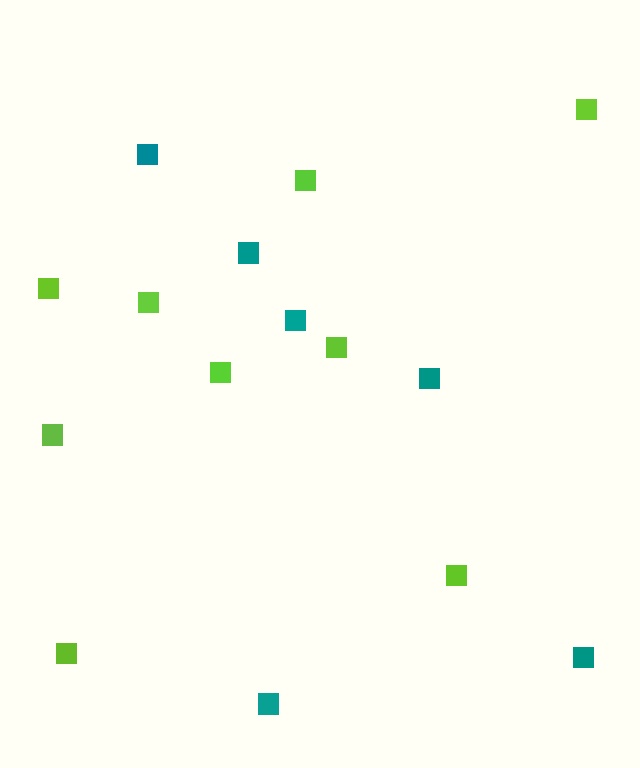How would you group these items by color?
There are 2 groups: one group of lime squares (9) and one group of teal squares (6).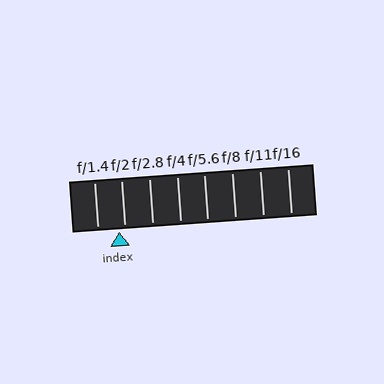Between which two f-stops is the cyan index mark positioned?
The index mark is between f/1.4 and f/2.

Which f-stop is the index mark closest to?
The index mark is closest to f/2.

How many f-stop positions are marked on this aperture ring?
There are 8 f-stop positions marked.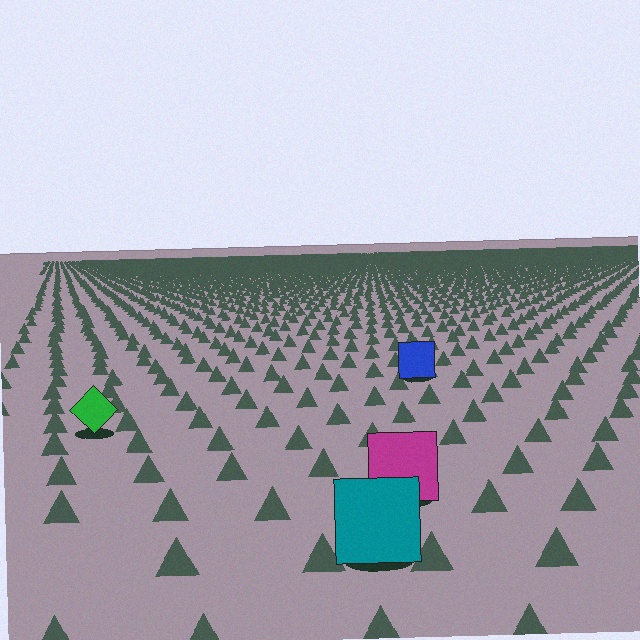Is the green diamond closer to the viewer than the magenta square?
No. The magenta square is closer — you can tell from the texture gradient: the ground texture is coarser near it.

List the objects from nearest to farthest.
From nearest to farthest: the teal square, the magenta square, the green diamond, the blue square.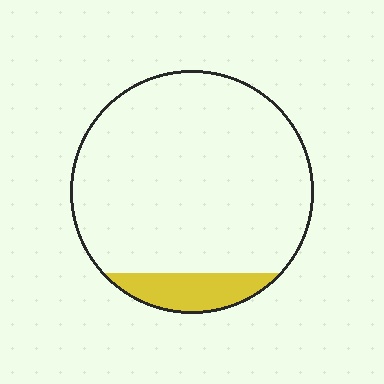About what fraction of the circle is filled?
About one tenth (1/10).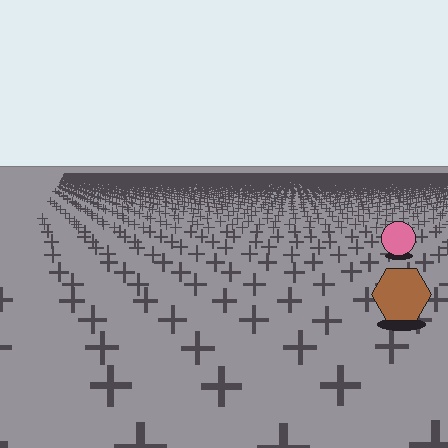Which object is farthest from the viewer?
The pink circle is farthest from the viewer. It appears smaller and the ground texture around it is denser.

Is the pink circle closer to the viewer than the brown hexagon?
No. The brown hexagon is closer — you can tell from the texture gradient: the ground texture is coarser near it.